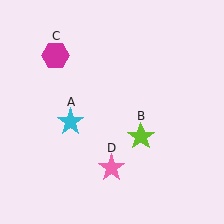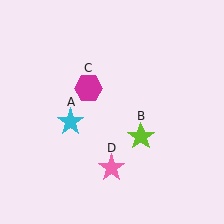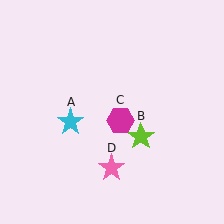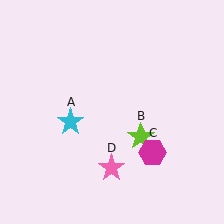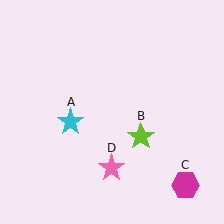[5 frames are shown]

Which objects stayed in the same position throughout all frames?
Cyan star (object A) and lime star (object B) and pink star (object D) remained stationary.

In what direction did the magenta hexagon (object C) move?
The magenta hexagon (object C) moved down and to the right.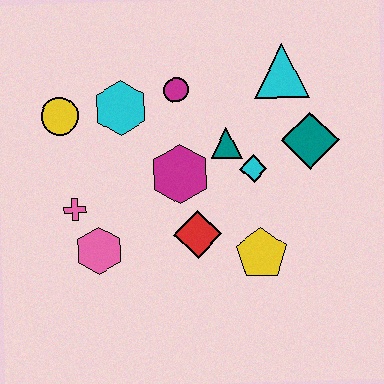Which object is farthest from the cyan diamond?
The yellow circle is farthest from the cyan diamond.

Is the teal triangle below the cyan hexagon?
Yes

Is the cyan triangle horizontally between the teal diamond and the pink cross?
Yes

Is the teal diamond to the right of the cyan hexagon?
Yes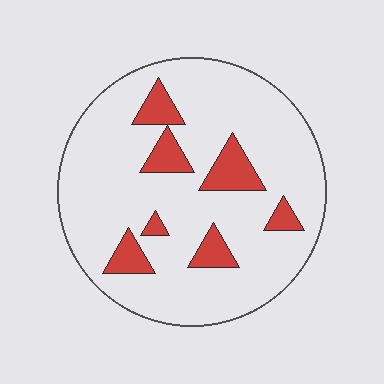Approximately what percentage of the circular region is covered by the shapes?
Approximately 15%.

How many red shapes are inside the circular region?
7.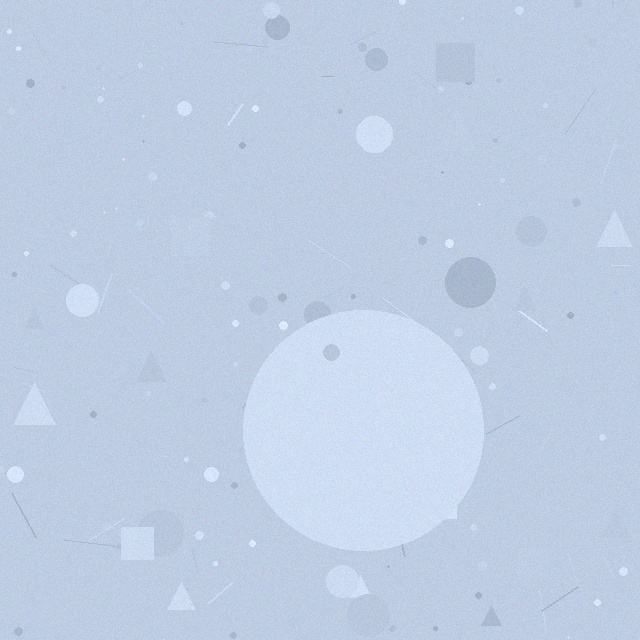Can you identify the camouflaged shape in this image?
The camouflaged shape is a circle.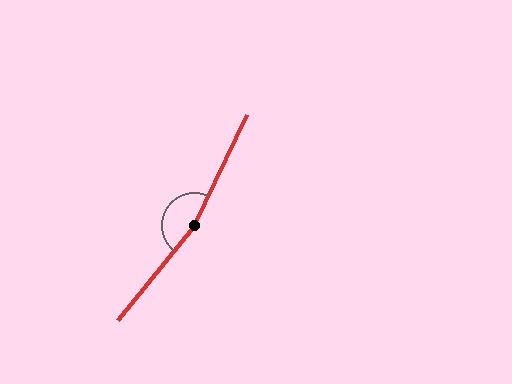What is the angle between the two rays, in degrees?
Approximately 167 degrees.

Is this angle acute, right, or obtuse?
It is obtuse.